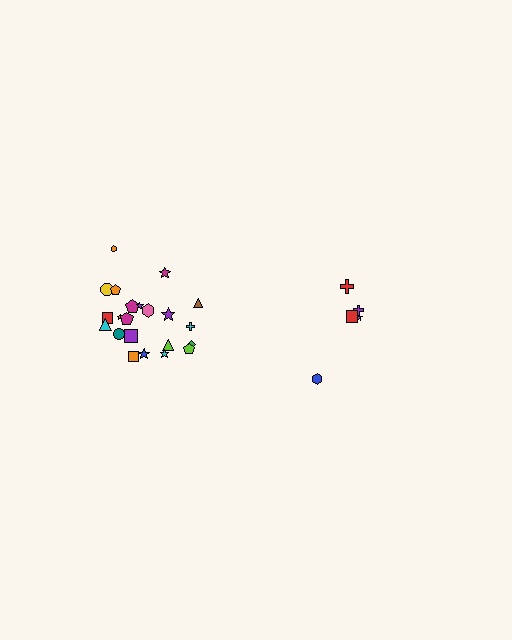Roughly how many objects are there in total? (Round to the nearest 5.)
Roughly 25 objects in total.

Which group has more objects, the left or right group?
The left group.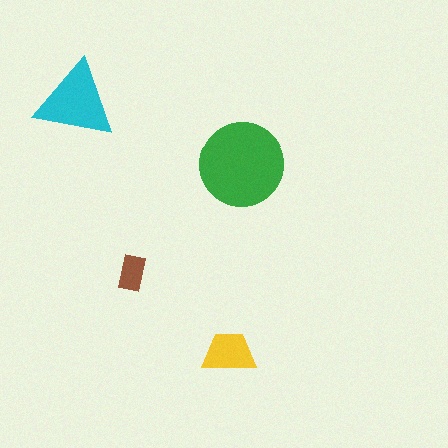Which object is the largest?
The green circle.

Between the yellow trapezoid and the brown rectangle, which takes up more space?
The yellow trapezoid.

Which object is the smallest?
The brown rectangle.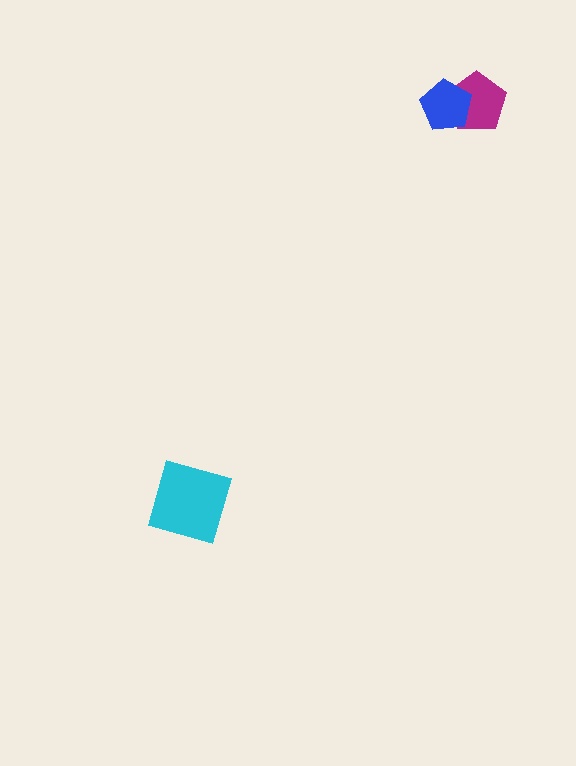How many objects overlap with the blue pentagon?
1 object overlaps with the blue pentagon.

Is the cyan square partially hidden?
No, no other shape covers it.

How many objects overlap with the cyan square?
0 objects overlap with the cyan square.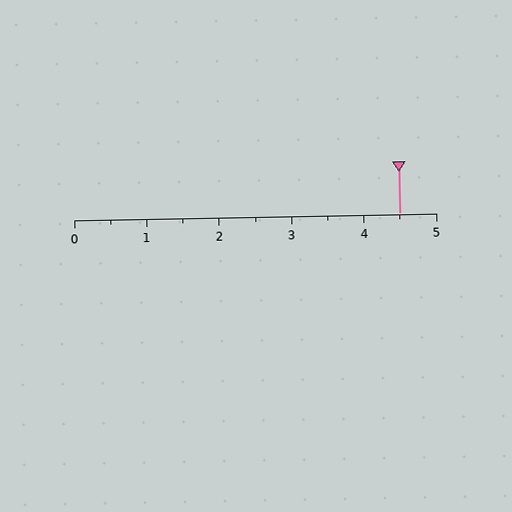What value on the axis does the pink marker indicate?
The marker indicates approximately 4.5.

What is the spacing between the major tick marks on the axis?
The major ticks are spaced 1 apart.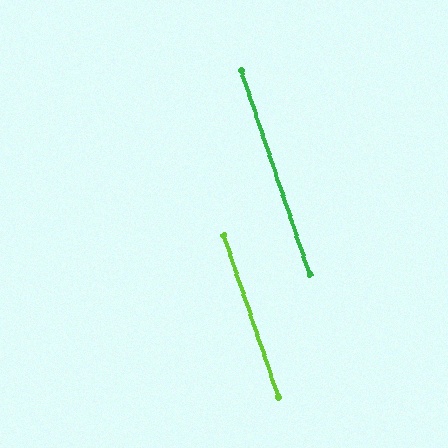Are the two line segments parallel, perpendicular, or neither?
Parallel — their directions differ by only 0.2°.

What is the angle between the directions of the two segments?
Approximately 0 degrees.